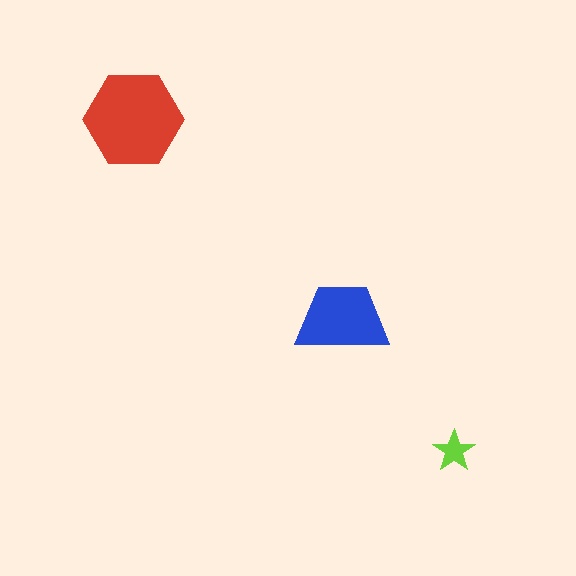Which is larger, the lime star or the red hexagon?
The red hexagon.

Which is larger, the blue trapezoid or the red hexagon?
The red hexagon.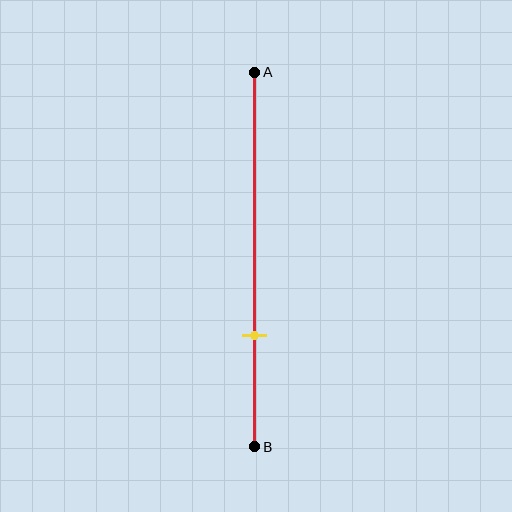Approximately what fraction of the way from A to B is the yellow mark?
The yellow mark is approximately 70% of the way from A to B.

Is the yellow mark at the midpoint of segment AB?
No, the mark is at about 70% from A, not at the 50% midpoint.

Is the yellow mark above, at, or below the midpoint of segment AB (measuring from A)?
The yellow mark is below the midpoint of segment AB.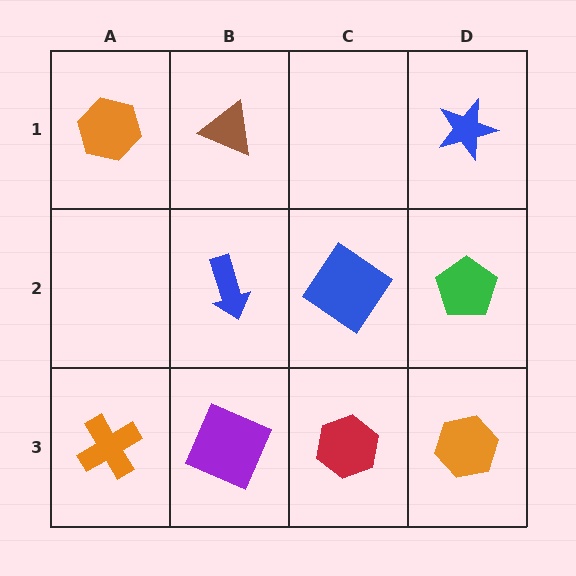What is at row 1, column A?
An orange hexagon.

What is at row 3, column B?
A purple square.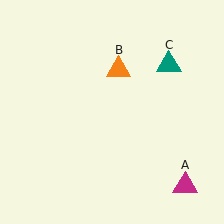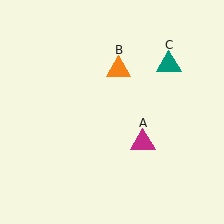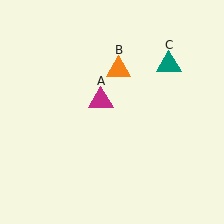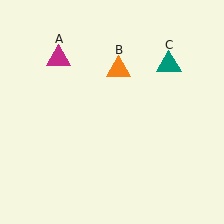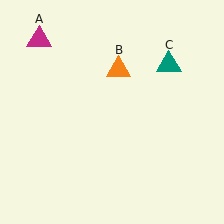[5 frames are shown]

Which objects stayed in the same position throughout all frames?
Orange triangle (object B) and teal triangle (object C) remained stationary.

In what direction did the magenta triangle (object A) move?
The magenta triangle (object A) moved up and to the left.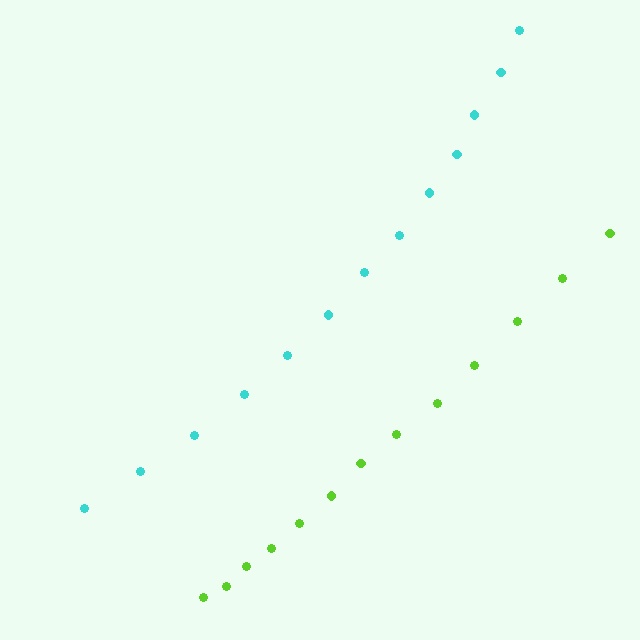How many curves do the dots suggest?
There are 2 distinct paths.